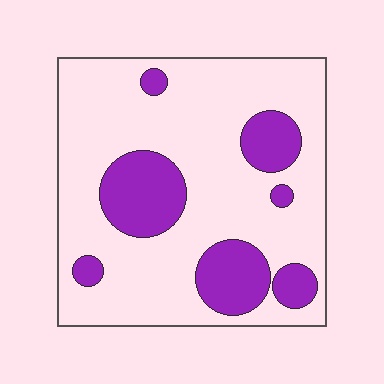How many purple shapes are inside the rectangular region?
7.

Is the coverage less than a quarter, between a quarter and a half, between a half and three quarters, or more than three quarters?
Less than a quarter.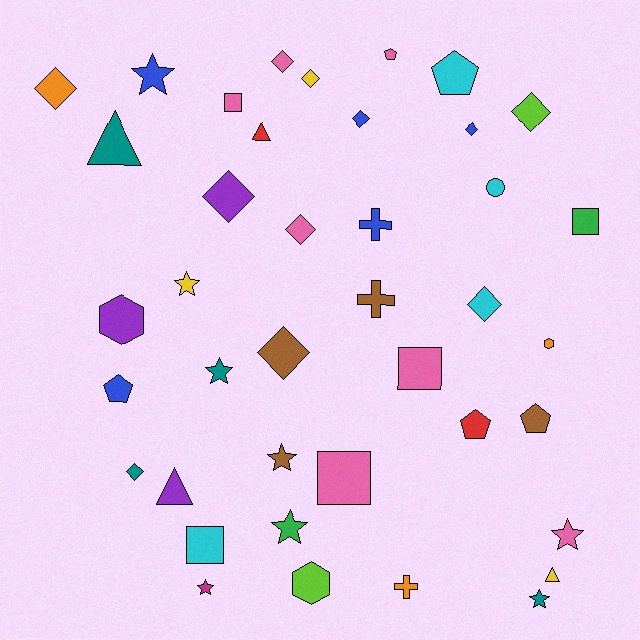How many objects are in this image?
There are 40 objects.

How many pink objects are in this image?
There are 7 pink objects.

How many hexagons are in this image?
There are 3 hexagons.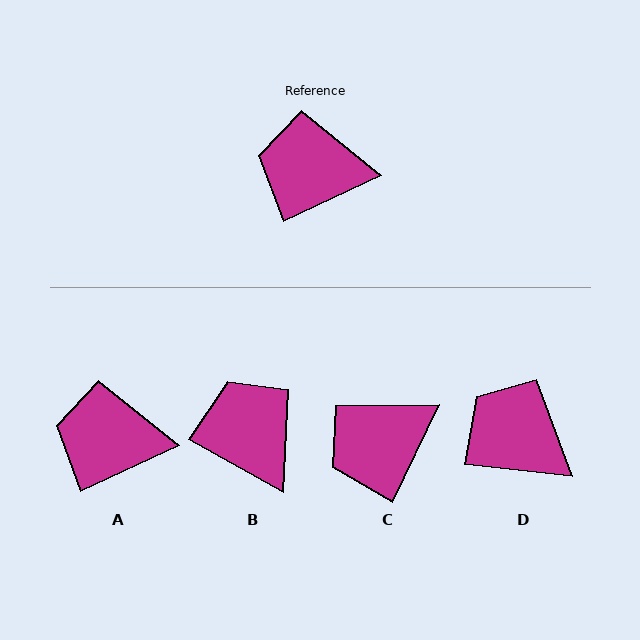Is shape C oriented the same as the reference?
No, it is off by about 40 degrees.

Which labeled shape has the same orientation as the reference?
A.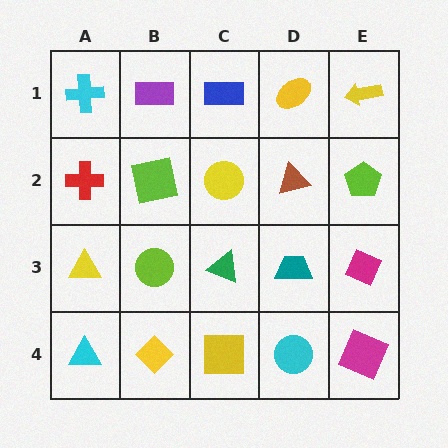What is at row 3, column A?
A yellow triangle.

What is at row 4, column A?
A cyan triangle.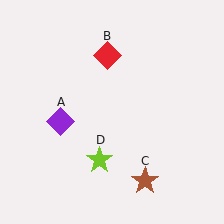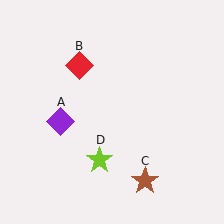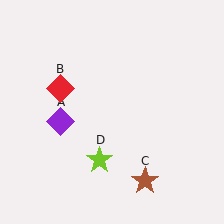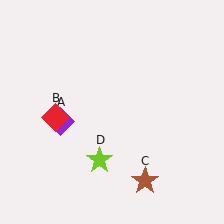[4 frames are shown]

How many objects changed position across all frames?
1 object changed position: red diamond (object B).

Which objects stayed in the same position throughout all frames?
Purple diamond (object A) and brown star (object C) and lime star (object D) remained stationary.